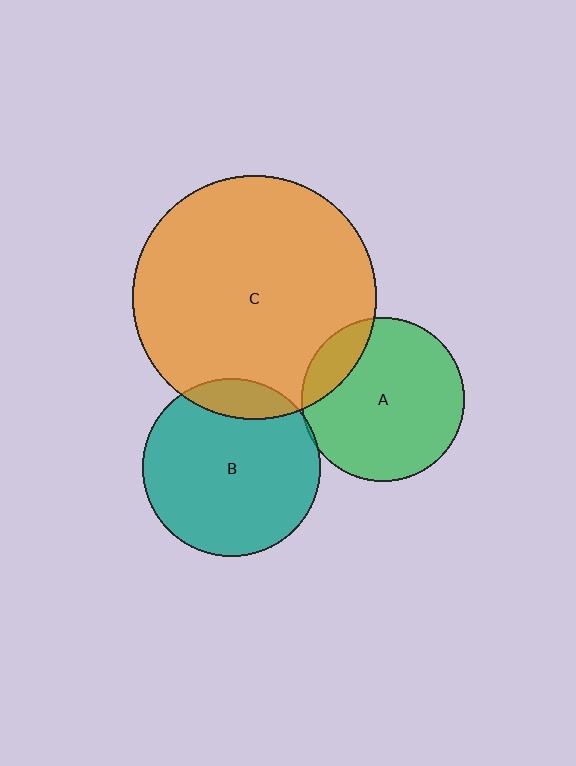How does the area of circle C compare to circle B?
Approximately 1.9 times.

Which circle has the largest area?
Circle C (orange).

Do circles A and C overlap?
Yes.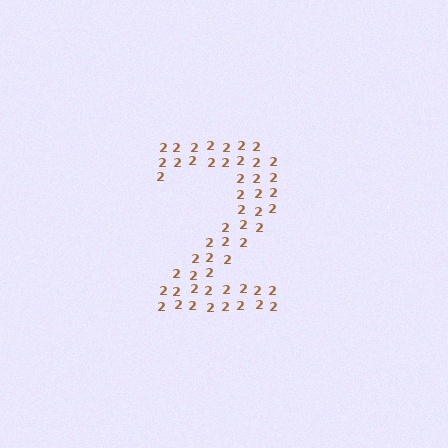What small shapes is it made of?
It is made of small digit 2's.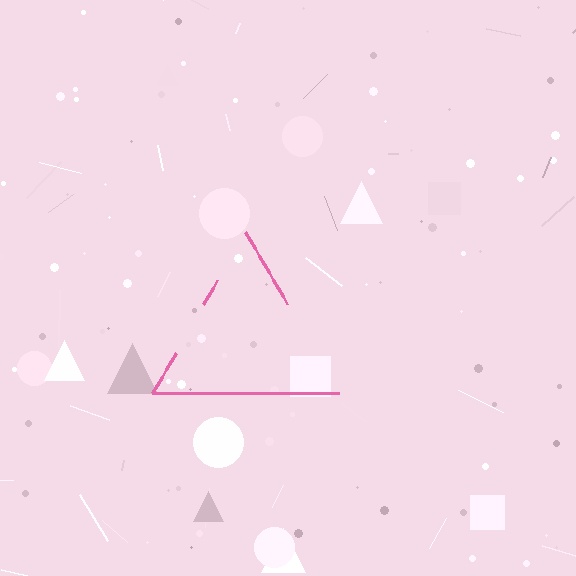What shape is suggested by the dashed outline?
The dashed outline suggests a triangle.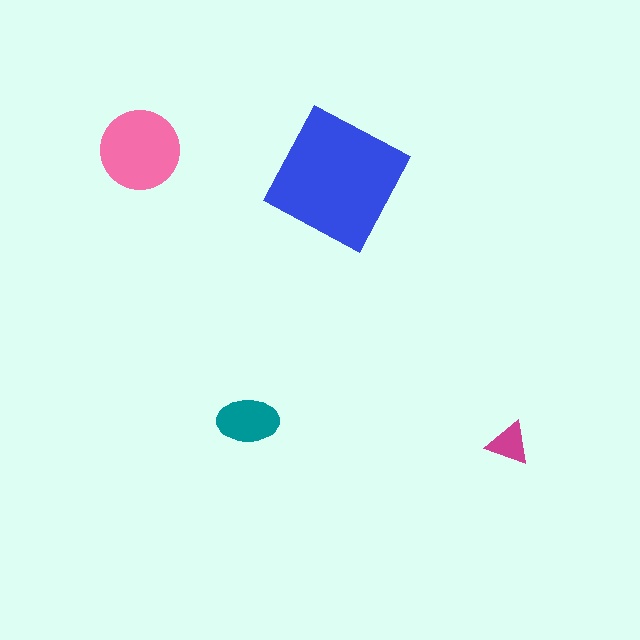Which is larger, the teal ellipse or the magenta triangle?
The teal ellipse.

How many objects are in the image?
There are 4 objects in the image.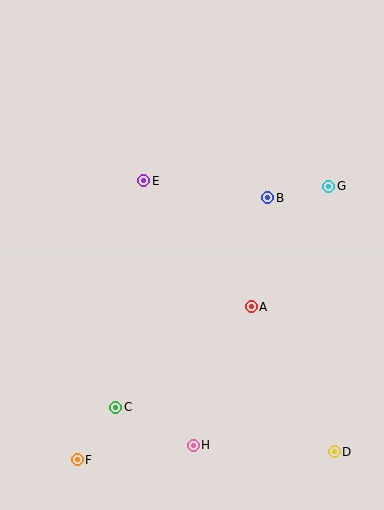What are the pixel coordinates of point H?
Point H is at (193, 445).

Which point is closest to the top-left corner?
Point E is closest to the top-left corner.